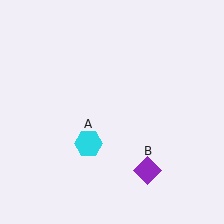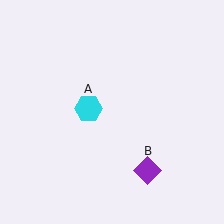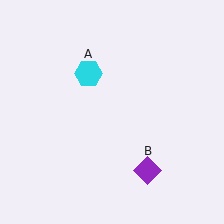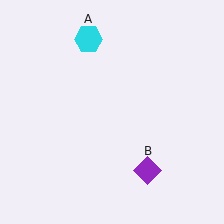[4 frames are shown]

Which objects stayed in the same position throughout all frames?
Purple diamond (object B) remained stationary.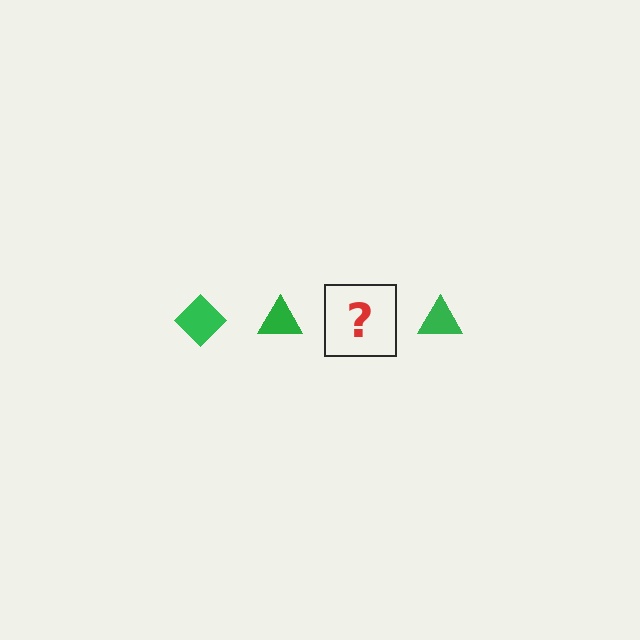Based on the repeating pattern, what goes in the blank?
The blank should be a green diamond.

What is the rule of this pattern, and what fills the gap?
The rule is that the pattern cycles through diamond, triangle shapes in green. The gap should be filled with a green diamond.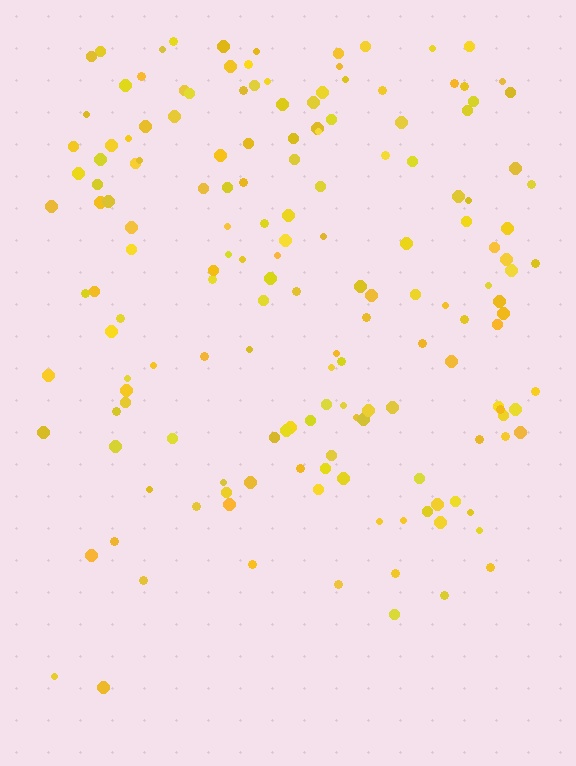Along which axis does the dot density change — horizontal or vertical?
Vertical.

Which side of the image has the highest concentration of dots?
The top.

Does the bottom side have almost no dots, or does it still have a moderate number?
Still a moderate number, just noticeably fewer than the top.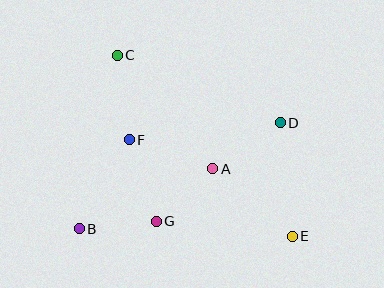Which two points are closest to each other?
Points A and G are closest to each other.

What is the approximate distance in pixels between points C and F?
The distance between C and F is approximately 86 pixels.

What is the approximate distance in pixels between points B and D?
The distance between B and D is approximately 227 pixels.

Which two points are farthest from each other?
Points C and E are farthest from each other.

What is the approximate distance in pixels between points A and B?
The distance between A and B is approximately 146 pixels.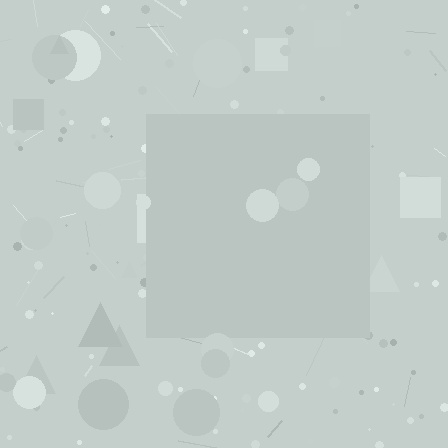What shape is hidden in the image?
A square is hidden in the image.